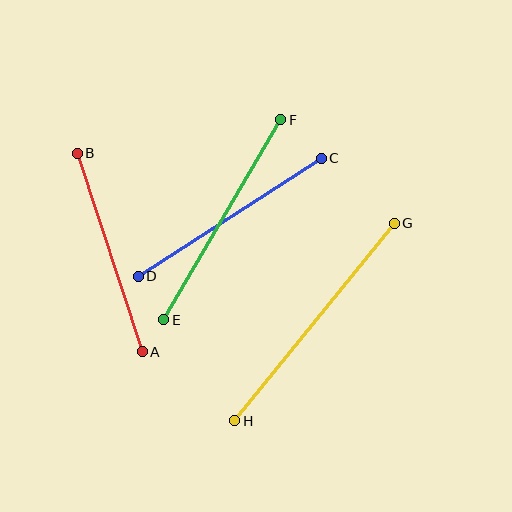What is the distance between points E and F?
The distance is approximately 232 pixels.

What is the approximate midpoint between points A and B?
The midpoint is at approximately (110, 253) pixels.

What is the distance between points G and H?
The distance is approximately 254 pixels.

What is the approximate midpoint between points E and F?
The midpoint is at approximately (222, 220) pixels.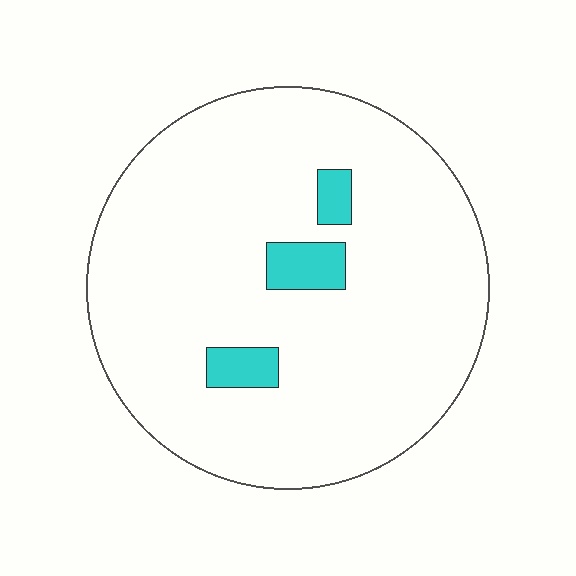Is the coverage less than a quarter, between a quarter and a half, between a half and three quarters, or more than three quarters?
Less than a quarter.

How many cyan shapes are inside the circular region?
3.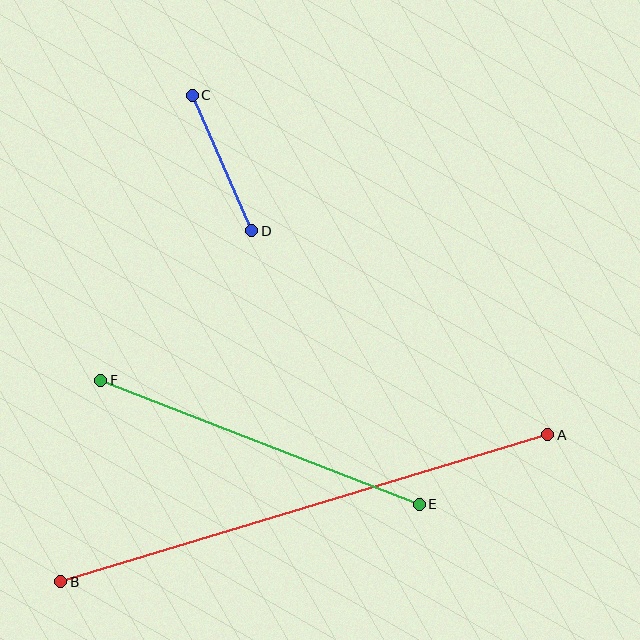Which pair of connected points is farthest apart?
Points A and B are farthest apart.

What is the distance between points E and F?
The distance is approximately 342 pixels.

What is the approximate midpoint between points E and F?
The midpoint is at approximately (260, 442) pixels.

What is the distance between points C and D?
The distance is approximately 148 pixels.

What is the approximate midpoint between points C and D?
The midpoint is at approximately (222, 163) pixels.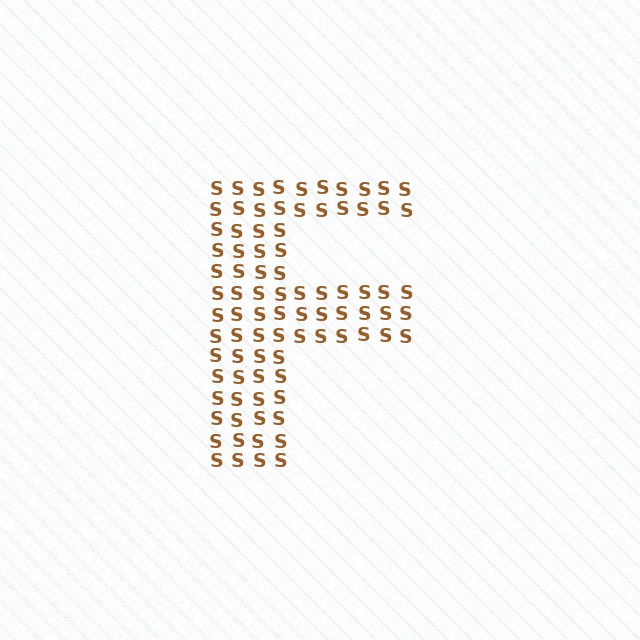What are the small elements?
The small elements are letter S's.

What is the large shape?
The large shape is the letter F.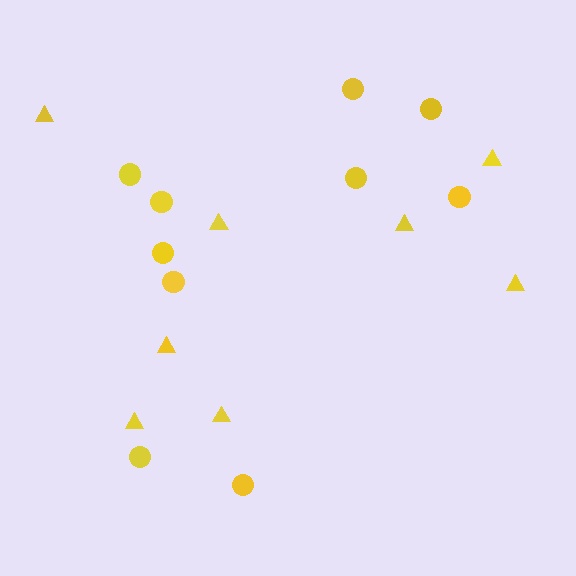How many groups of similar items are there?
There are 2 groups: one group of triangles (8) and one group of circles (10).